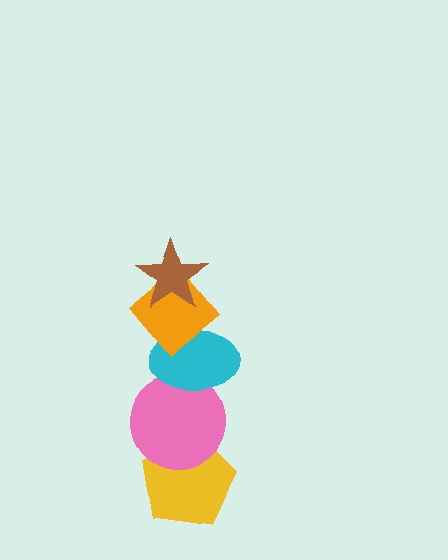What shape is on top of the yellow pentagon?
The pink circle is on top of the yellow pentagon.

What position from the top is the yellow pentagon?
The yellow pentagon is 5th from the top.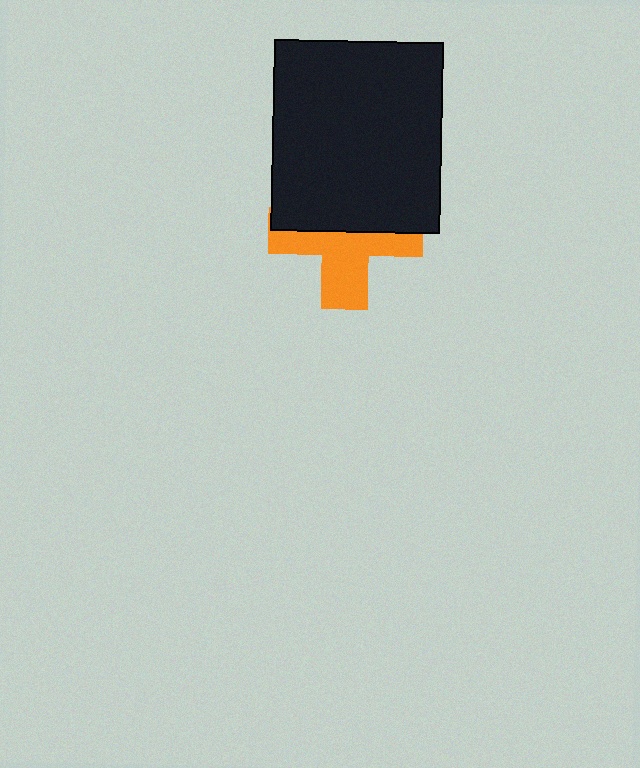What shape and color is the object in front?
The object in front is a black rectangle.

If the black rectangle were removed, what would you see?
You would see the complete orange cross.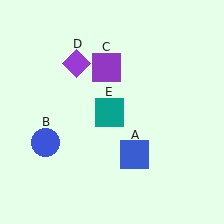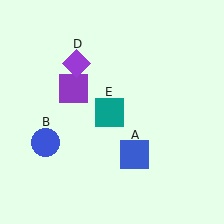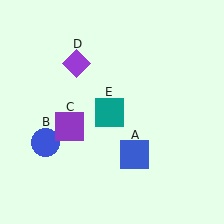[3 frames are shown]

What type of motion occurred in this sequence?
The purple square (object C) rotated counterclockwise around the center of the scene.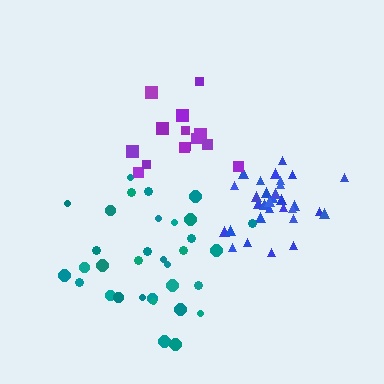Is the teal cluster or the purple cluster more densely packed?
Teal.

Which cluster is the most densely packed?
Blue.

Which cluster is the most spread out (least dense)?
Purple.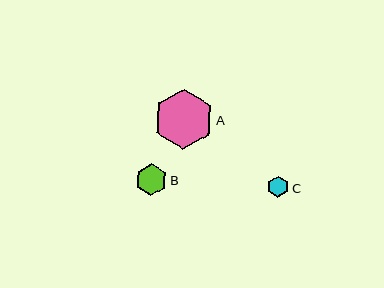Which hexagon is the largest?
Hexagon A is the largest with a size of approximately 59 pixels.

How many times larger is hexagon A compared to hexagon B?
Hexagon A is approximately 1.9 times the size of hexagon B.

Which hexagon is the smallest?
Hexagon C is the smallest with a size of approximately 21 pixels.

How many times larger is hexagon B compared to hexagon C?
Hexagon B is approximately 1.5 times the size of hexagon C.